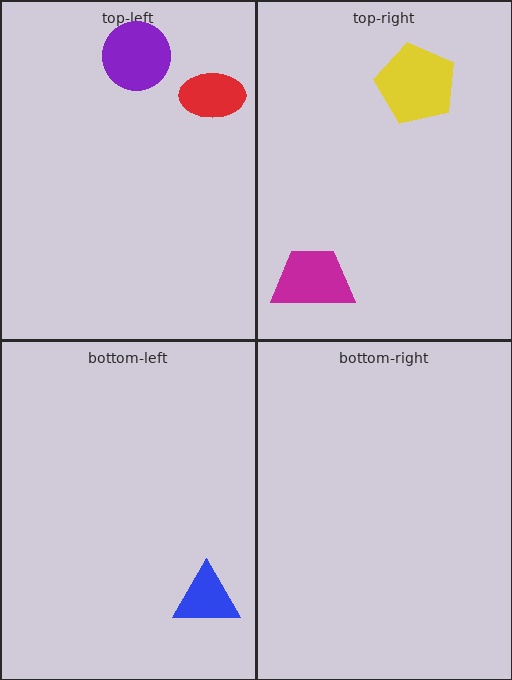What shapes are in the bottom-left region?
The blue triangle.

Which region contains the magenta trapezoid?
The top-right region.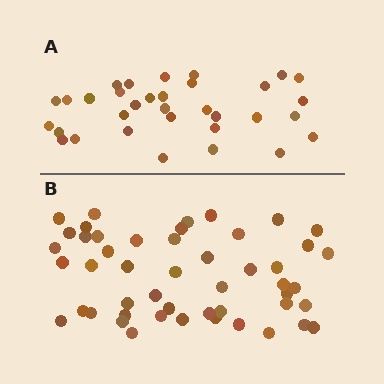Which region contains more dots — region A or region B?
Region B (the bottom region) has more dots.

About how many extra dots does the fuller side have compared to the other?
Region B has approximately 15 more dots than region A.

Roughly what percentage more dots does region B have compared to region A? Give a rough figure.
About 50% more.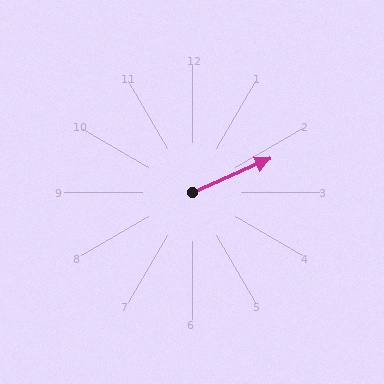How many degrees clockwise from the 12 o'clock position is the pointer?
Approximately 67 degrees.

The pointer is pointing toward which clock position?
Roughly 2 o'clock.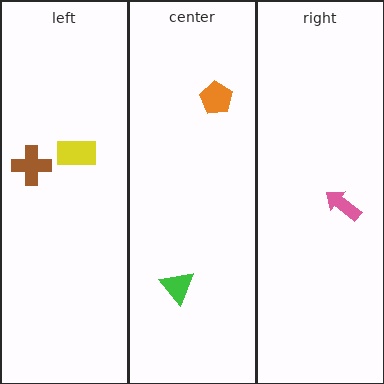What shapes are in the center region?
The orange pentagon, the green triangle.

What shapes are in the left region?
The brown cross, the yellow rectangle.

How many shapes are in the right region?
1.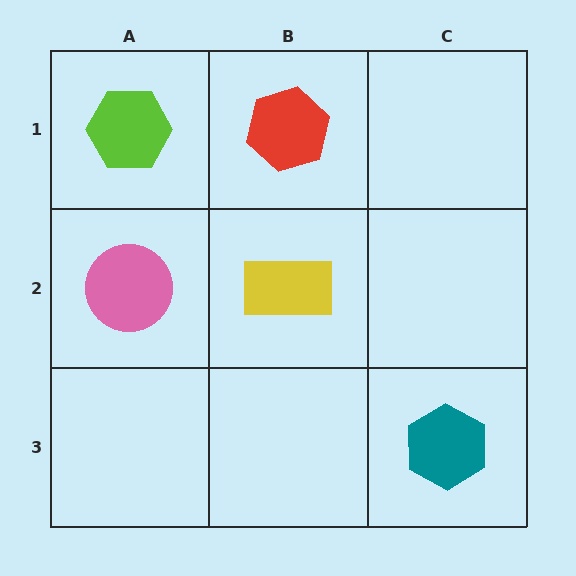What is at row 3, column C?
A teal hexagon.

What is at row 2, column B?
A yellow rectangle.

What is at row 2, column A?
A pink circle.